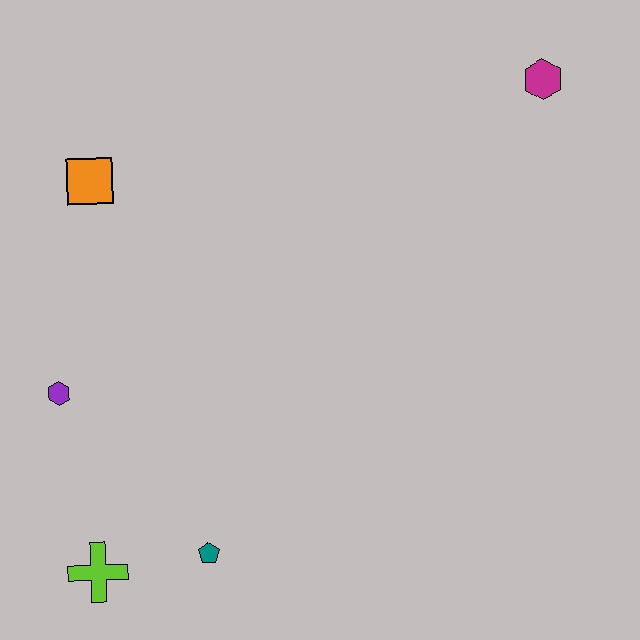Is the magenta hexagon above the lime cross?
Yes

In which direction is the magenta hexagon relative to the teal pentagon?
The magenta hexagon is above the teal pentagon.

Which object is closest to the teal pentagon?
The lime cross is closest to the teal pentagon.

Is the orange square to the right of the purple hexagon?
Yes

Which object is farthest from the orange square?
The magenta hexagon is farthest from the orange square.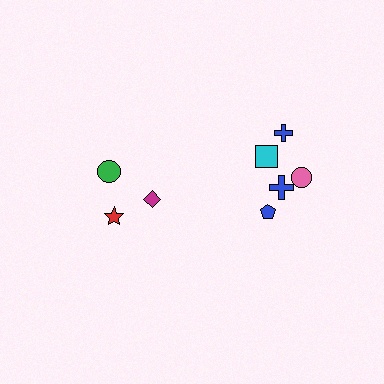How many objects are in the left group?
There are 3 objects.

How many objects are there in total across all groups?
There are 8 objects.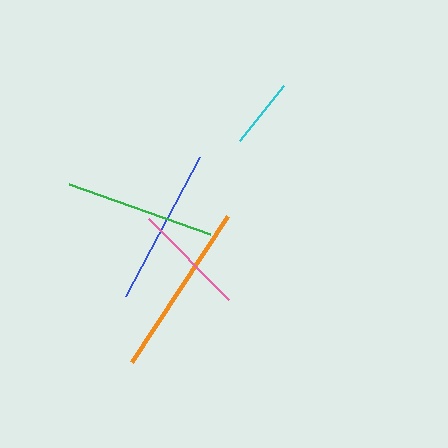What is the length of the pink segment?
The pink segment is approximately 114 pixels long.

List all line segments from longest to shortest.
From longest to shortest: orange, blue, green, pink, cyan.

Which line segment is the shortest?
The cyan line is the shortest at approximately 71 pixels.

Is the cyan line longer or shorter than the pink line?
The pink line is longer than the cyan line.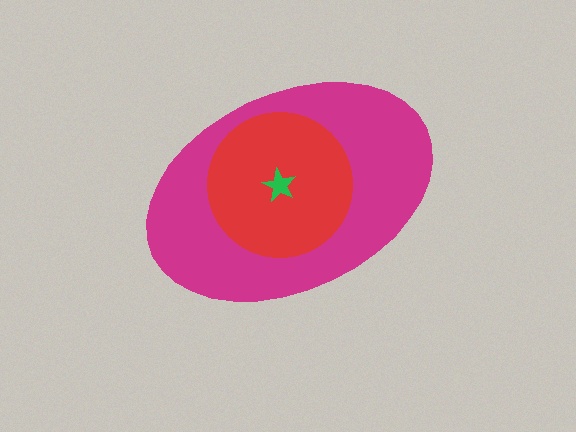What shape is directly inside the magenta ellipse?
The red circle.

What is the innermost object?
The green star.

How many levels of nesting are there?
3.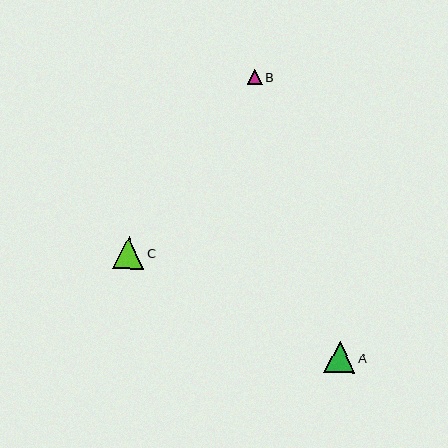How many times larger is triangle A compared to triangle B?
Triangle A is approximately 2.1 times the size of triangle B.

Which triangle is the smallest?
Triangle B is the smallest with a size of approximately 15 pixels.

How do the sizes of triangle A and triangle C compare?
Triangle A and triangle C are approximately the same size.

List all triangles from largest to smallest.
From largest to smallest: A, C, B.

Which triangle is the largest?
Triangle A is the largest with a size of approximately 32 pixels.